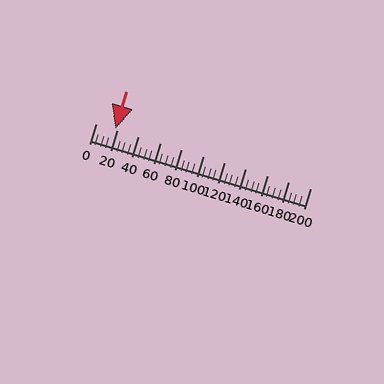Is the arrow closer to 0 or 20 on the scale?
The arrow is closer to 20.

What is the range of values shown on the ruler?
The ruler shows values from 0 to 200.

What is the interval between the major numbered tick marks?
The major tick marks are spaced 20 units apart.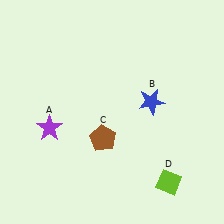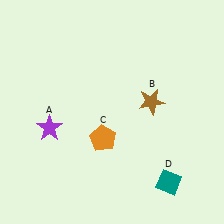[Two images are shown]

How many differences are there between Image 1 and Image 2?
There are 3 differences between the two images.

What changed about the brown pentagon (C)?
In Image 1, C is brown. In Image 2, it changed to orange.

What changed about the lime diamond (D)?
In Image 1, D is lime. In Image 2, it changed to teal.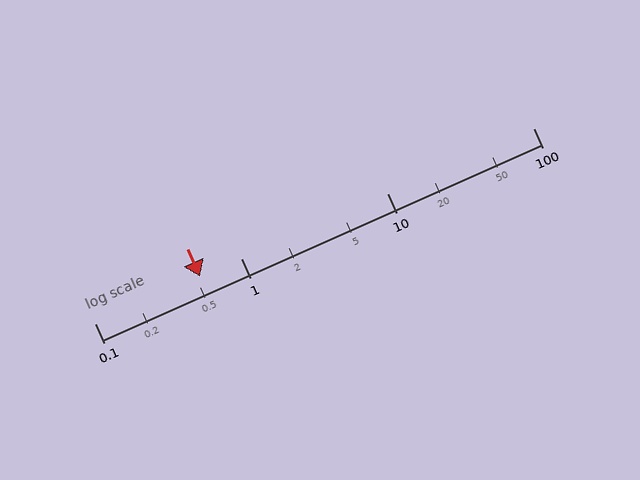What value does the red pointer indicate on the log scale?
The pointer indicates approximately 0.53.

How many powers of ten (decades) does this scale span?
The scale spans 3 decades, from 0.1 to 100.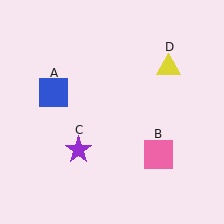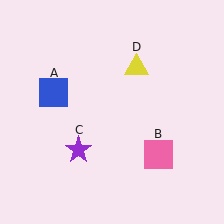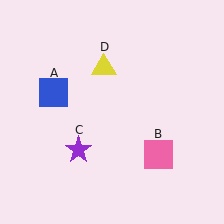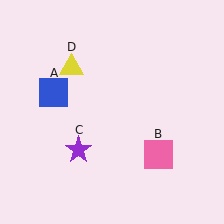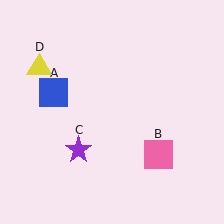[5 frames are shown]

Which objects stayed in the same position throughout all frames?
Blue square (object A) and pink square (object B) and purple star (object C) remained stationary.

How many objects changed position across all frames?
1 object changed position: yellow triangle (object D).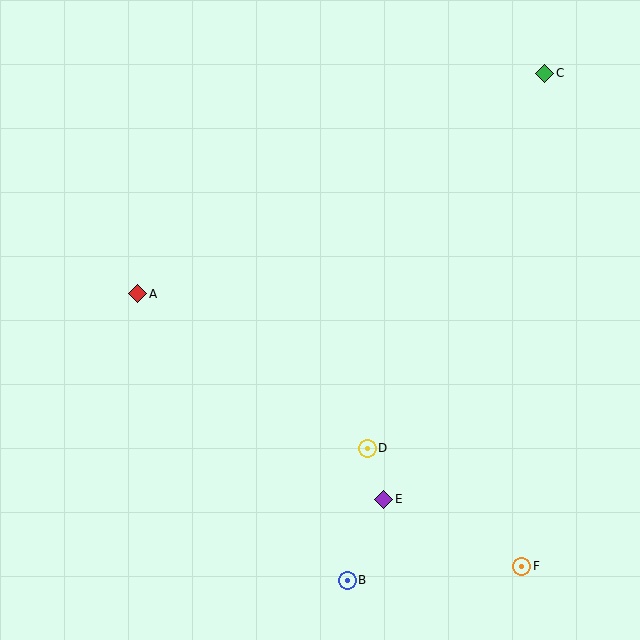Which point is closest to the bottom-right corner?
Point F is closest to the bottom-right corner.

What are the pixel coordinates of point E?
Point E is at (384, 499).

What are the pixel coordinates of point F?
Point F is at (522, 566).